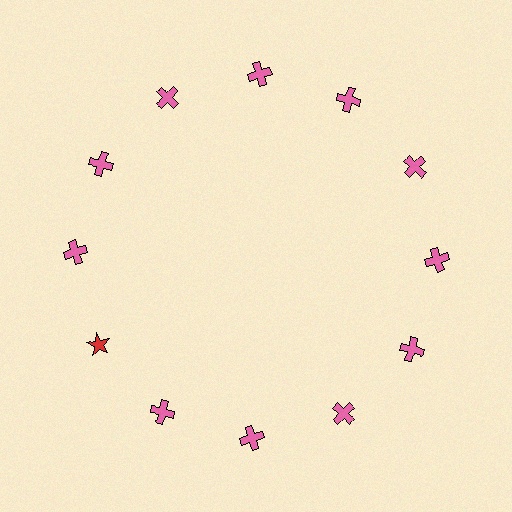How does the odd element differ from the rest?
It differs in both color (red instead of pink) and shape (star instead of cross).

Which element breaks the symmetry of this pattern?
The red star at roughly the 8 o'clock position breaks the symmetry. All other shapes are pink crosses.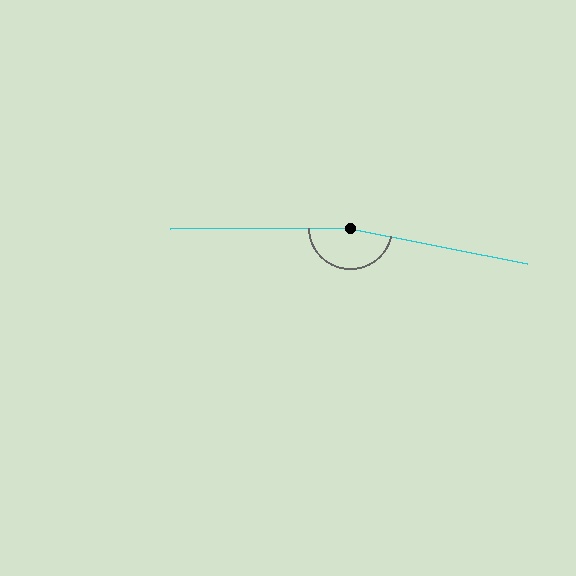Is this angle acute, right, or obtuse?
It is obtuse.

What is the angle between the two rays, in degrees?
Approximately 168 degrees.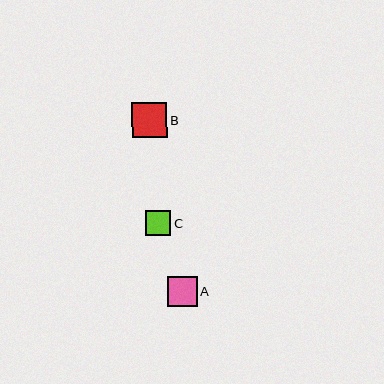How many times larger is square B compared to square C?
Square B is approximately 1.4 times the size of square C.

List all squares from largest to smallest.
From largest to smallest: B, A, C.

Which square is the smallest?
Square C is the smallest with a size of approximately 25 pixels.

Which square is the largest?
Square B is the largest with a size of approximately 35 pixels.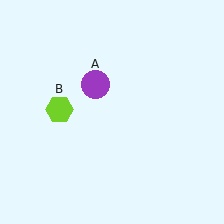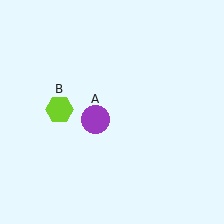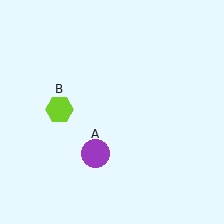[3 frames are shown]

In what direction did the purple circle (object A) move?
The purple circle (object A) moved down.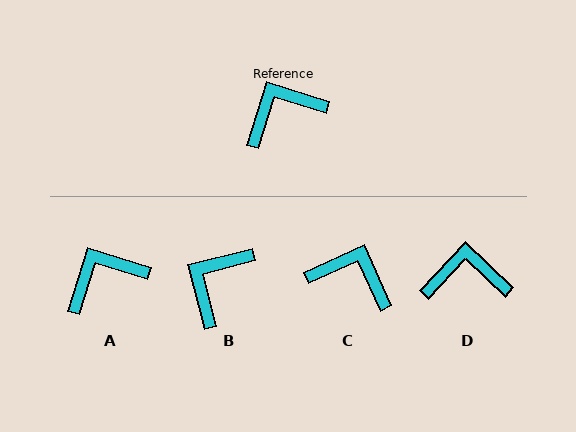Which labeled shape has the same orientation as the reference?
A.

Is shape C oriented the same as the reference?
No, it is off by about 49 degrees.